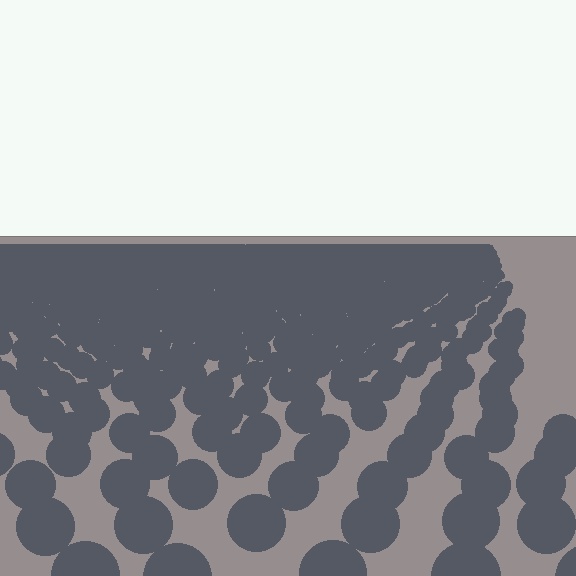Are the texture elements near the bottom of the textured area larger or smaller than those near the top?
Larger. Near the bottom, elements are closer to the viewer and appear at a bigger on-screen size.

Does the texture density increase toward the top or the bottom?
Density increases toward the top.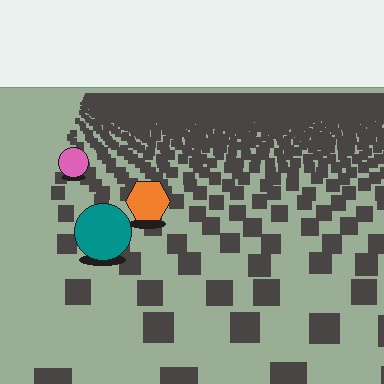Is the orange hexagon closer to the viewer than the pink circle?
Yes. The orange hexagon is closer — you can tell from the texture gradient: the ground texture is coarser near it.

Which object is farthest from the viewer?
The pink circle is farthest from the viewer. It appears smaller and the ground texture around it is denser.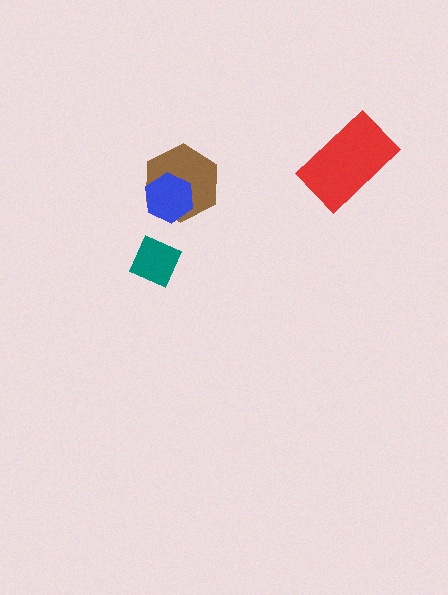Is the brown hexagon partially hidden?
Yes, it is partially covered by another shape.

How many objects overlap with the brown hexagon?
1 object overlaps with the brown hexagon.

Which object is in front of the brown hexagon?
The blue hexagon is in front of the brown hexagon.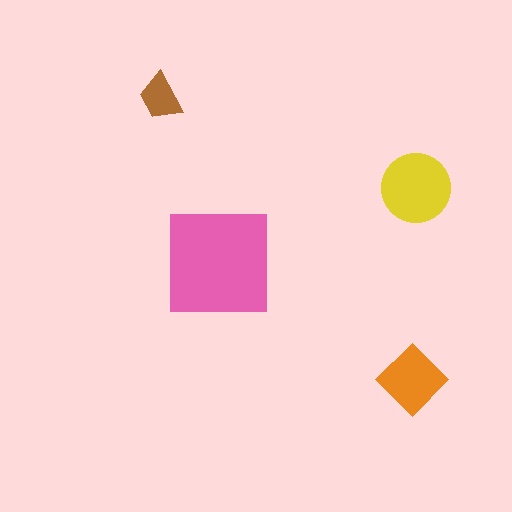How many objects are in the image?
There are 4 objects in the image.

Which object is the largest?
The pink square.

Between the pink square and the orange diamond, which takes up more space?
The pink square.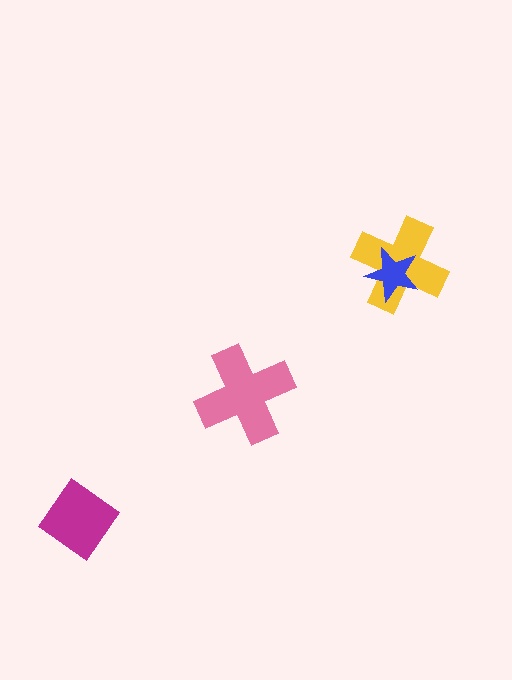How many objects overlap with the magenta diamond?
0 objects overlap with the magenta diamond.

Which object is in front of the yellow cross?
The blue star is in front of the yellow cross.